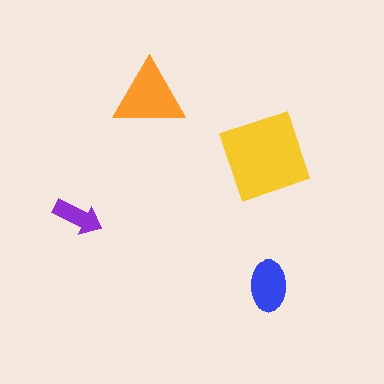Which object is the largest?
The yellow diamond.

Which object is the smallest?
The purple arrow.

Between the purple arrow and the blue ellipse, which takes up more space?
The blue ellipse.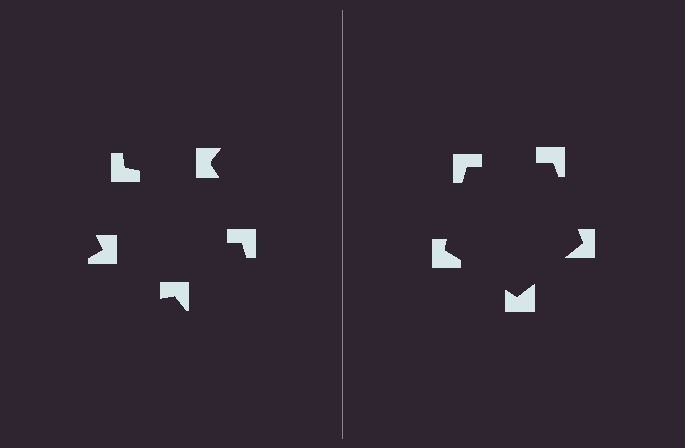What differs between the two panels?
The notched squares are positioned identically on both sides; only the wedge orientations differ. On the right they align to a pentagon; on the left they are misaligned.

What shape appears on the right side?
An illusory pentagon.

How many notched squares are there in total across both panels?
10 — 5 on each side.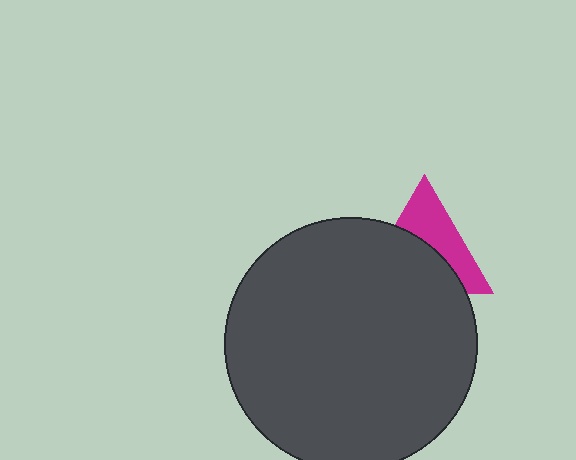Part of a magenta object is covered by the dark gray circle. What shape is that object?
It is a triangle.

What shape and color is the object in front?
The object in front is a dark gray circle.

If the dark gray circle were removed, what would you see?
You would see the complete magenta triangle.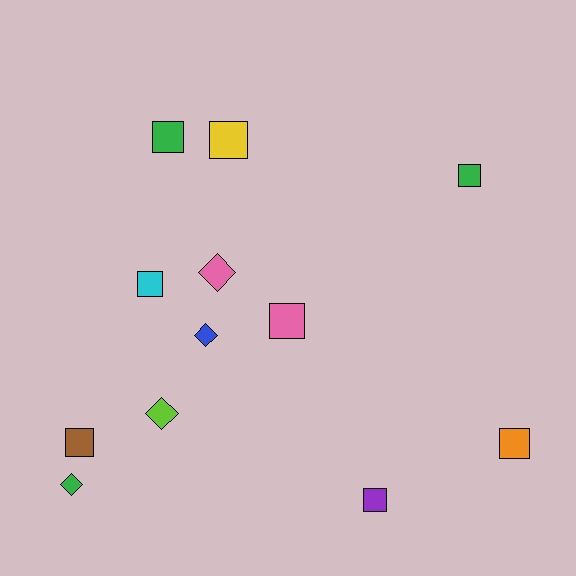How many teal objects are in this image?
There are no teal objects.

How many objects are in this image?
There are 12 objects.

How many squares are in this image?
There are 8 squares.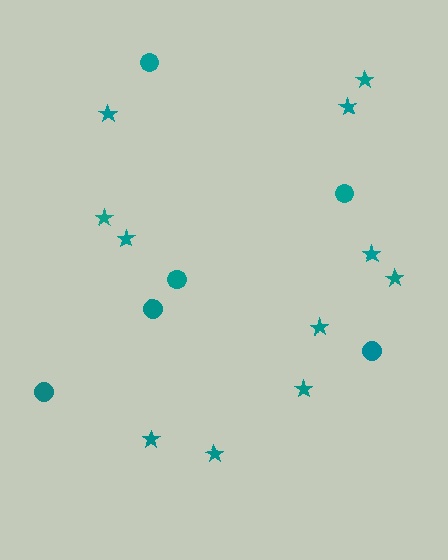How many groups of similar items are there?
There are 2 groups: one group of circles (6) and one group of stars (11).